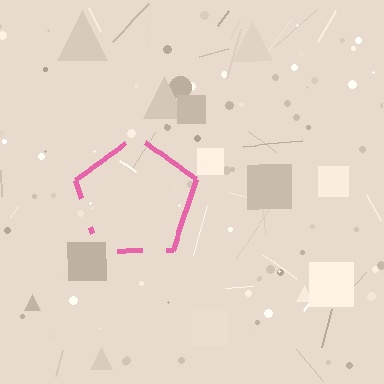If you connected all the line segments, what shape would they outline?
They would outline a pentagon.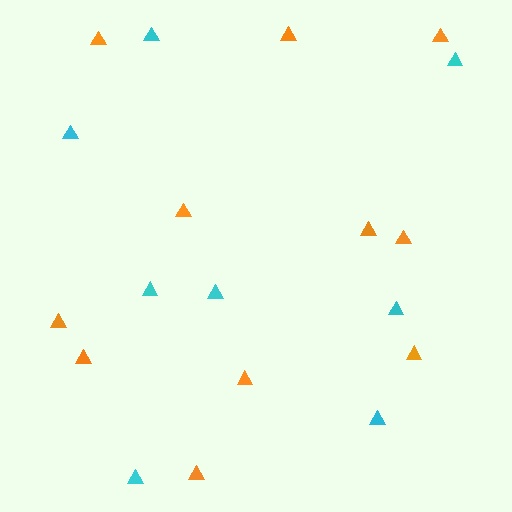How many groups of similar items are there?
There are 2 groups: one group of cyan triangles (8) and one group of orange triangles (11).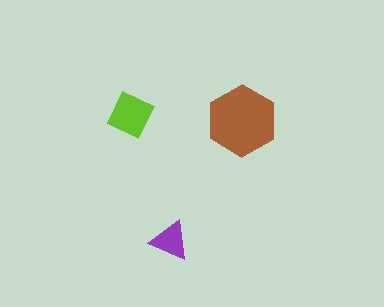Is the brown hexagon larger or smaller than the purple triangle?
Larger.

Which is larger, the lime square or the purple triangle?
The lime square.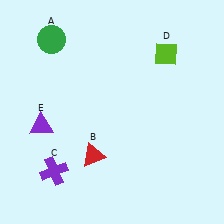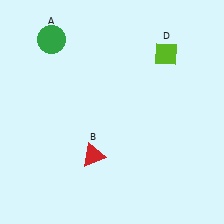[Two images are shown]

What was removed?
The purple cross (C), the purple triangle (E) were removed in Image 2.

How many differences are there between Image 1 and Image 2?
There are 2 differences between the two images.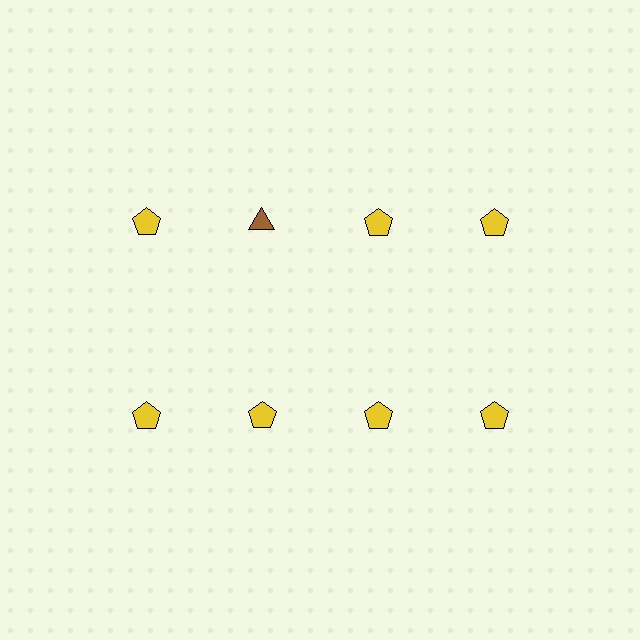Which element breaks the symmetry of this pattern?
The brown triangle in the top row, second from left column breaks the symmetry. All other shapes are yellow pentagons.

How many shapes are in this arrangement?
There are 8 shapes arranged in a grid pattern.